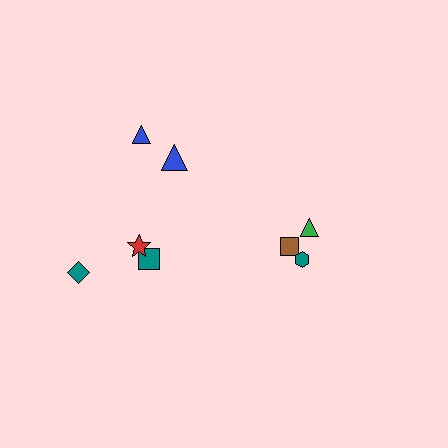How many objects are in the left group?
There are 5 objects.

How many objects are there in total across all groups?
There are 8 objects.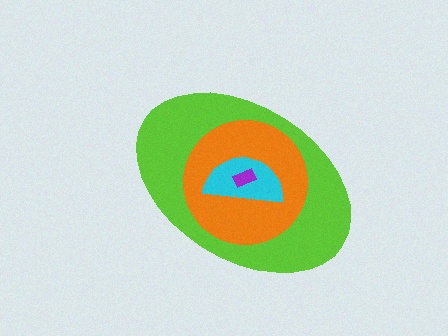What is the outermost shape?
The lime ellipse.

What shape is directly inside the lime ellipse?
The orange circle.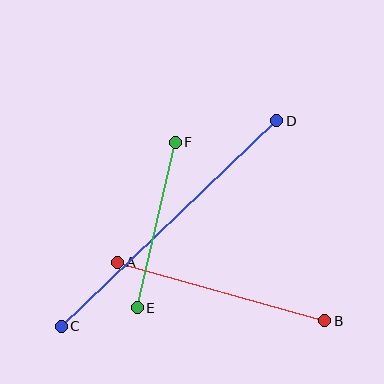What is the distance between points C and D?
The distance is approximately 298 pixels.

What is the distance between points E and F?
The distance is approximately 170 pixels.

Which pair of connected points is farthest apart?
Points C and D are farthest apart.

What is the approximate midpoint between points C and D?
The midpoint is at approximately (169, 223) pixels.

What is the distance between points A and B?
The distance is approximately 216 pixels.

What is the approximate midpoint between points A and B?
The midpoint is at approximately (221, 291) pixels.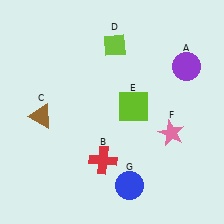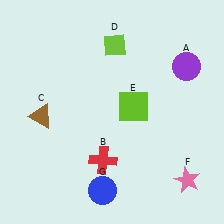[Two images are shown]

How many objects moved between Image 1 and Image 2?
2 objects moved between the two images.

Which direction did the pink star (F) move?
The pink star (F) moved down.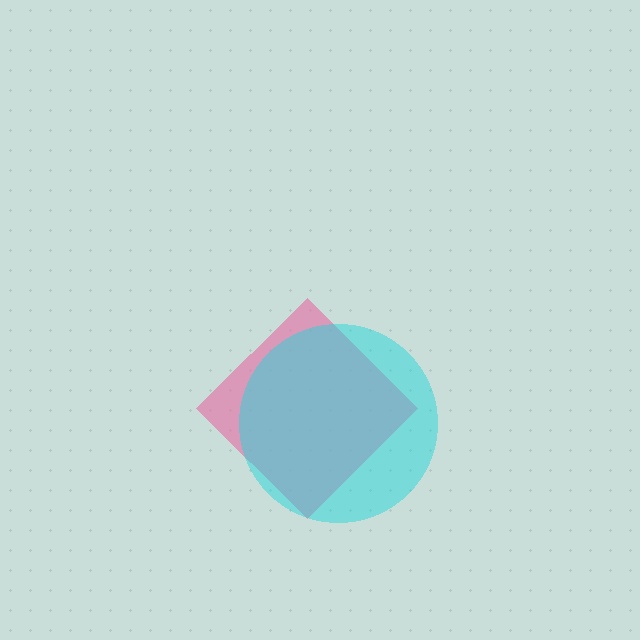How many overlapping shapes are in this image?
There are 2 overlapping shapes in the image.